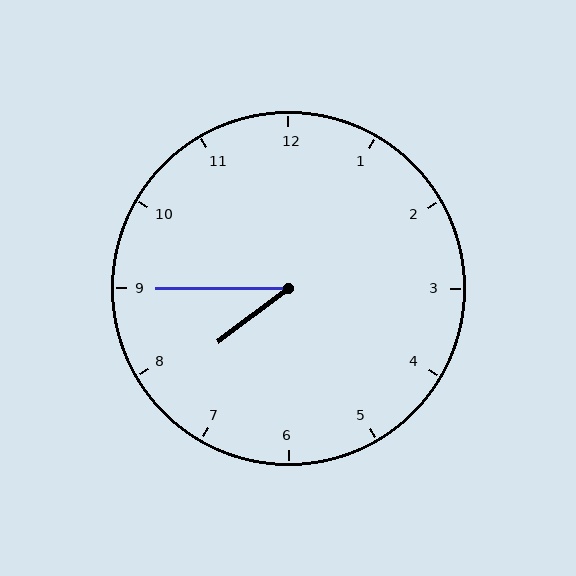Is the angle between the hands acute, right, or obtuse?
It is acute.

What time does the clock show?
7:45.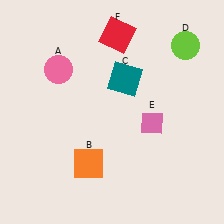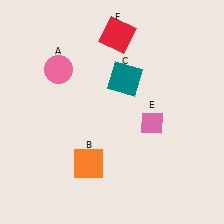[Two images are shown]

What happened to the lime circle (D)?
The lime circle (D) was removed in Image 2. It was in the top-right area of Image 1.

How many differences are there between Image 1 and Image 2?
There is 1 difference between the two images.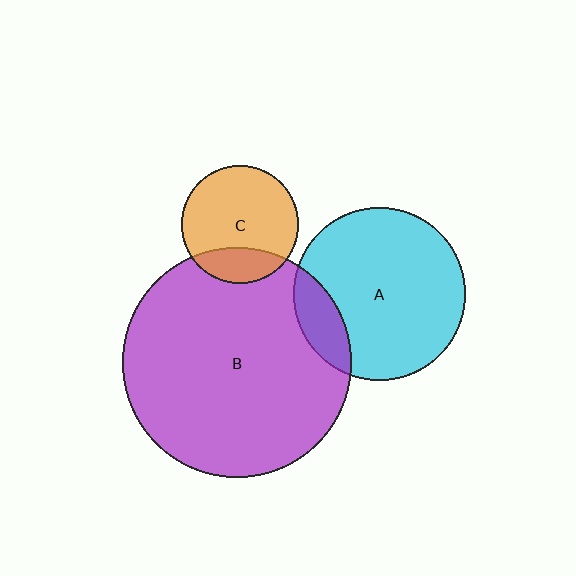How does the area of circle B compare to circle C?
Approximately 3.8 times.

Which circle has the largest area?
Circle B (purple).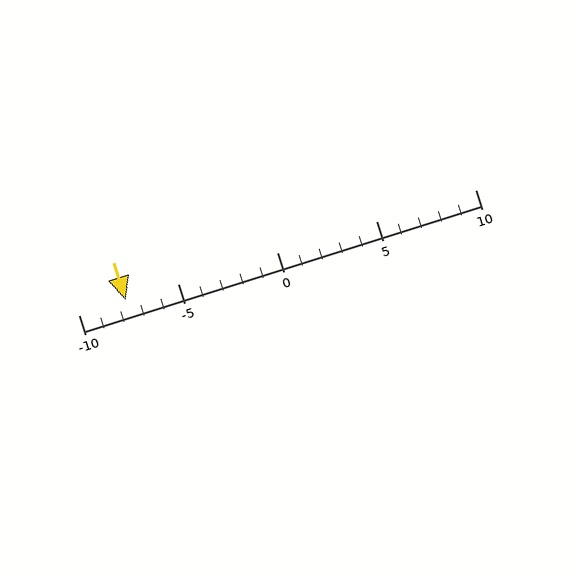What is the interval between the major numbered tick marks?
The major tick marks are spaced 5 units apart.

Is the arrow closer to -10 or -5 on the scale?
The arrow is closer to -10.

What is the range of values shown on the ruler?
The ruler shows values from -10 to 10.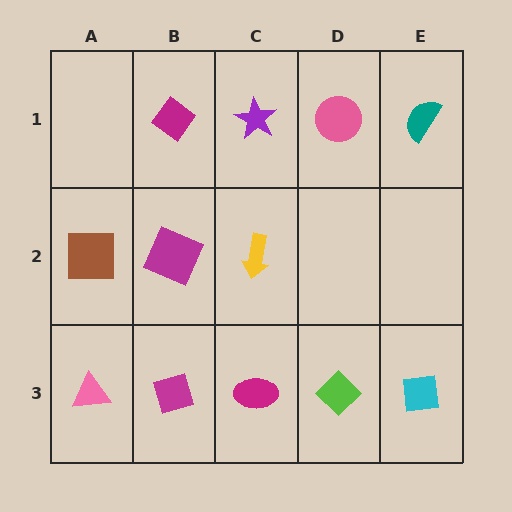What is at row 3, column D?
A lime diamond.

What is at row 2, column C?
A yellow arrow.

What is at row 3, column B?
A magenta diamond.